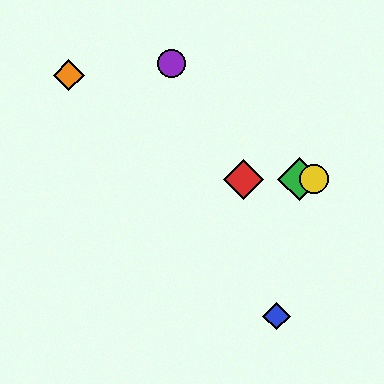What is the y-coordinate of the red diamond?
The red diamond is at y≈179.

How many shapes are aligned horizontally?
3 shapes (the red diamond, the green diamond, the yellow circle) are aligned horizontally.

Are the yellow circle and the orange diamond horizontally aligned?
No, the yellow circle is at y≈179 and the orange diamond is at y≈75.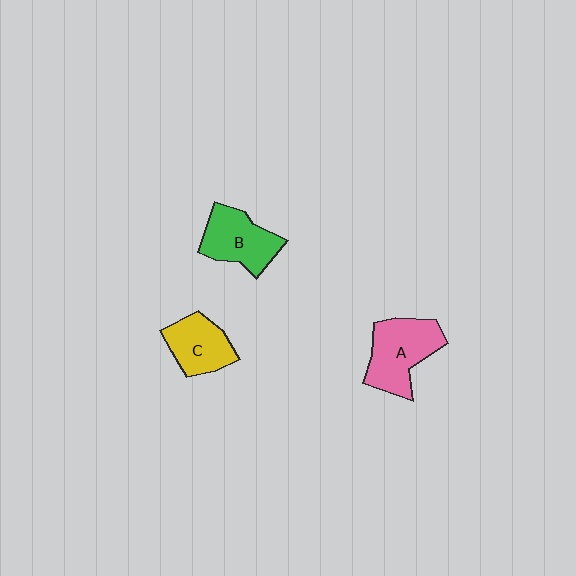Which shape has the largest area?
Shape A (pink).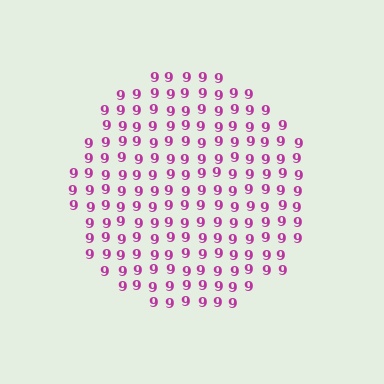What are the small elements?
The small elements are digit 9's.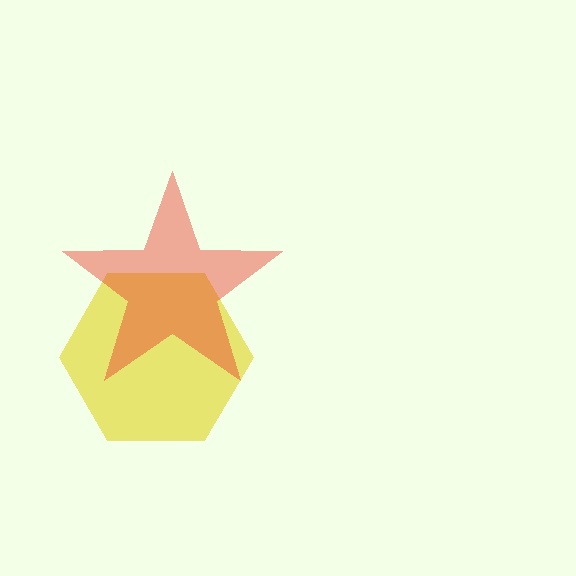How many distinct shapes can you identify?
There are 2 distinct shapes: a yellow hexagon, a red star.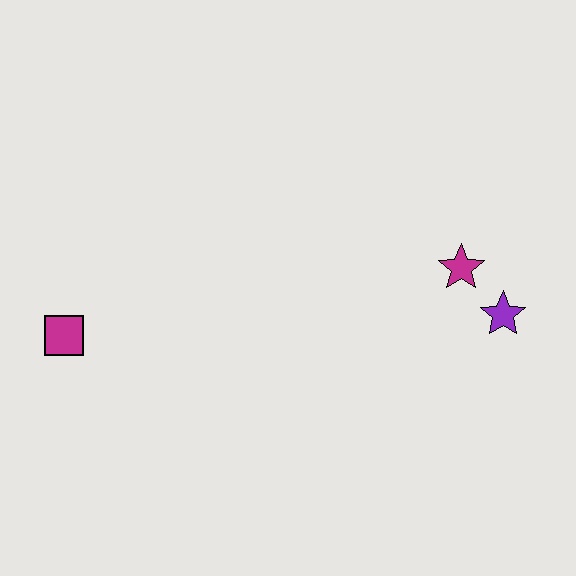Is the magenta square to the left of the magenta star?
Yes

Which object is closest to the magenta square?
The magenta star is closest to the magenta square.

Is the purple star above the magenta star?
No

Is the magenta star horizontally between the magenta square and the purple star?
Yes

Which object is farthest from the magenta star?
The magenta square is farthest from the magenta star.